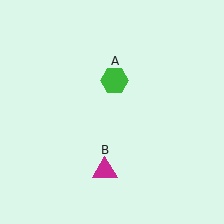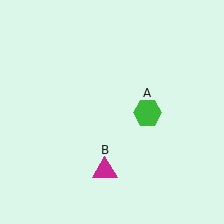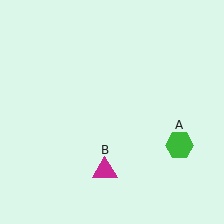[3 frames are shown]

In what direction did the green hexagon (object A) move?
The green hexagon (object A) moved down and to the right.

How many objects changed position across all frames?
1 object changed position: green hexagon (object A).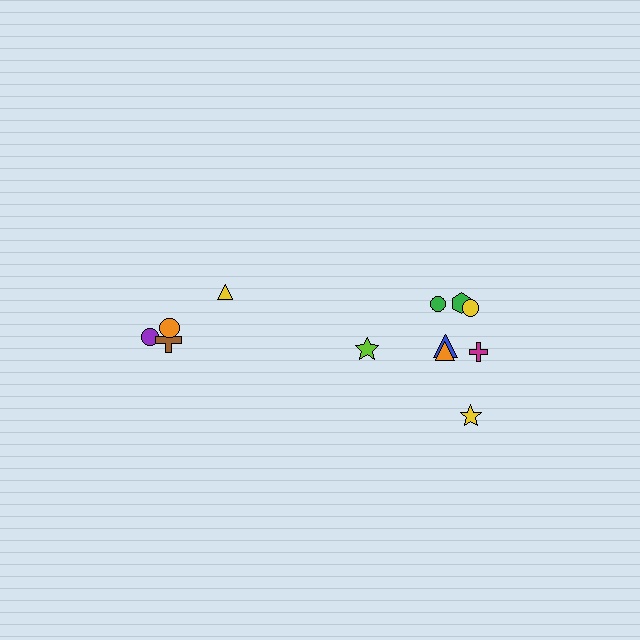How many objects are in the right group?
There are 8 objects.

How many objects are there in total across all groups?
There are 12 objects.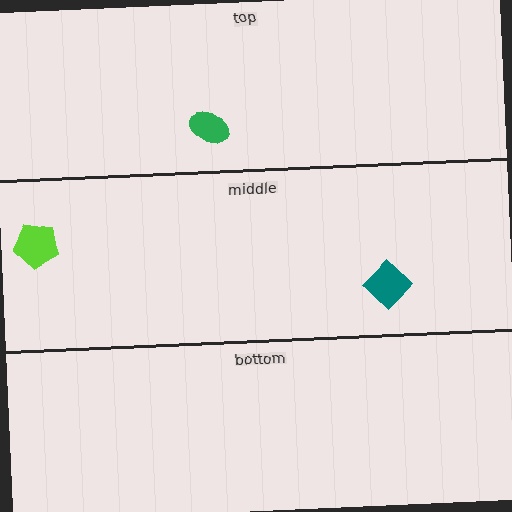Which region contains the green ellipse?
The top region.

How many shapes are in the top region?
1.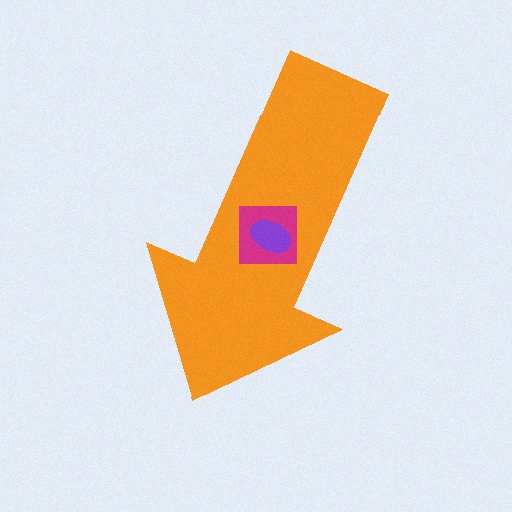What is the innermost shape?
The purple ellipse.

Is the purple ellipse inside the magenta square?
Yes.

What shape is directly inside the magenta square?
The purple ellipse.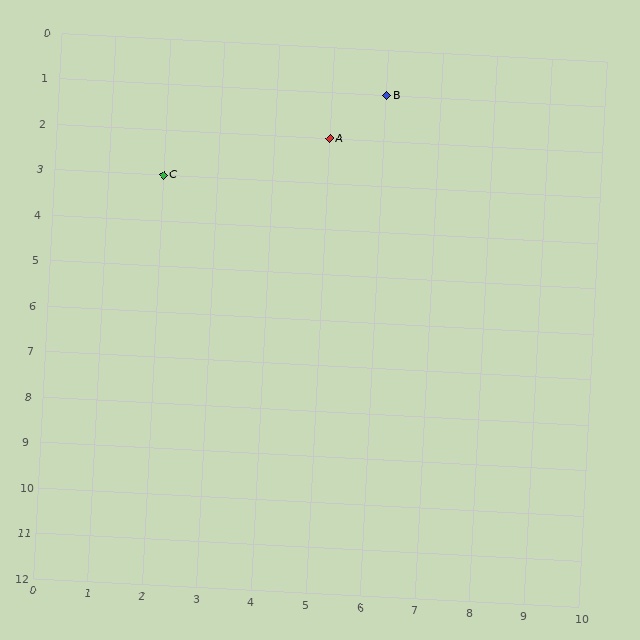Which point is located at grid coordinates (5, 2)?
Point A is at (5, 2).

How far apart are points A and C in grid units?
Points A and C are 3 columns and 1 row apart (about 3.2 grid units diagonally).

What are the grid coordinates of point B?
Point B is at grid coordinates (6, 1).